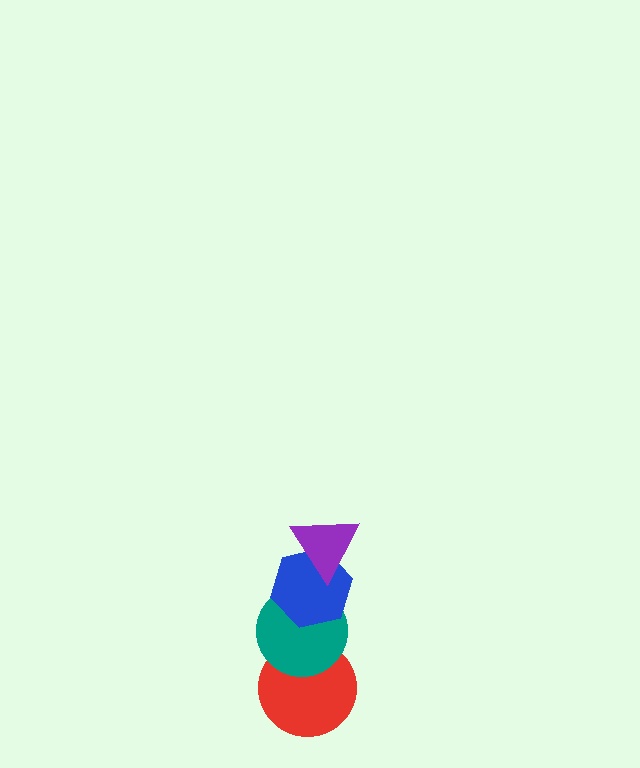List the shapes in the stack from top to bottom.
From top to bottom: the purple triangle, the blue hexagon, the teal circle, the red circle.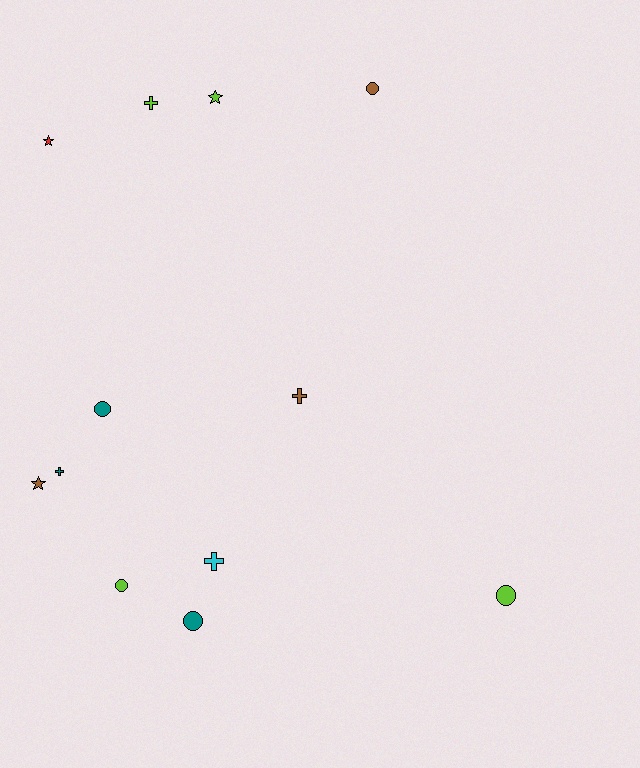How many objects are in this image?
There are 12 objects.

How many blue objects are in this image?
There are no blue objects.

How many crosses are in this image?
There are 4 crosses.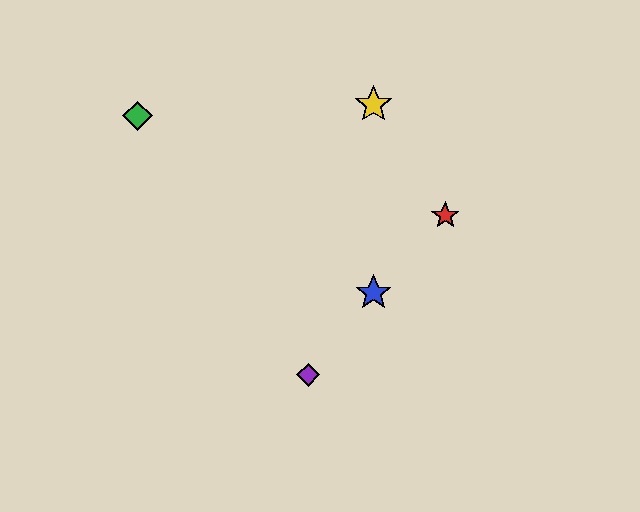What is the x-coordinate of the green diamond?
The green diamond is at x≈138.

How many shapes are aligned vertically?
2 shapes (the blue star, the yellow star) are aligned vertically.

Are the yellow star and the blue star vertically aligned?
Yes, both are at x≈373.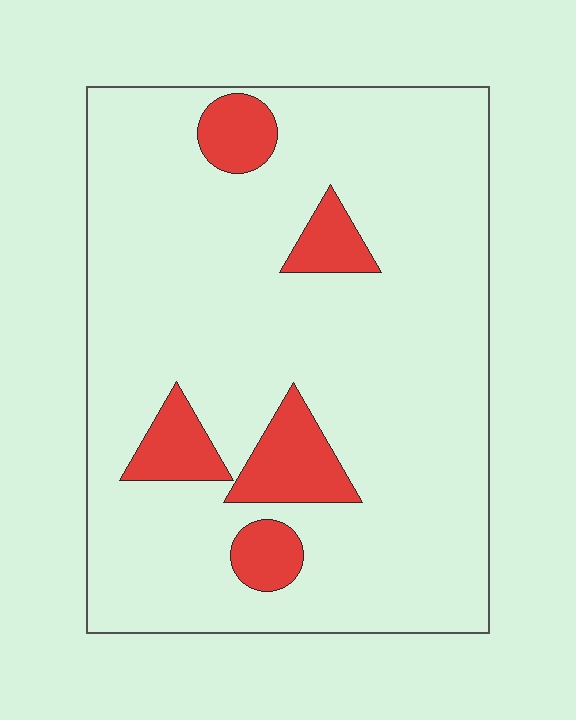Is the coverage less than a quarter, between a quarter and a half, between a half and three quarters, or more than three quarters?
Less than a quarter.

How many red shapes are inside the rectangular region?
5.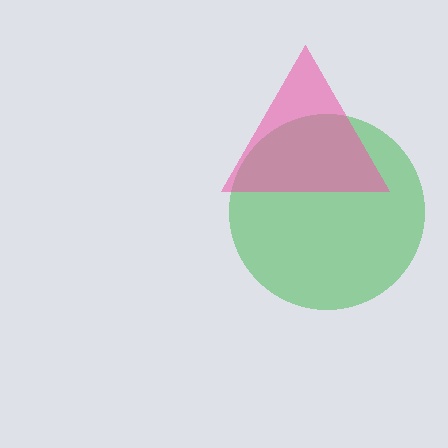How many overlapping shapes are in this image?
There are 2 overlapping shapes in the image.